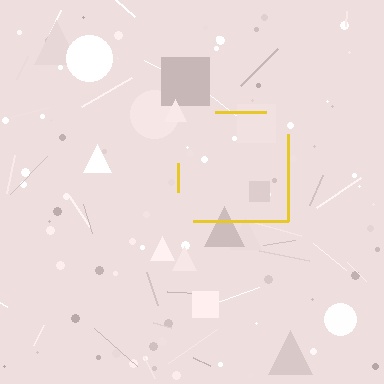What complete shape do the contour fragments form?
The contour fragments form a square.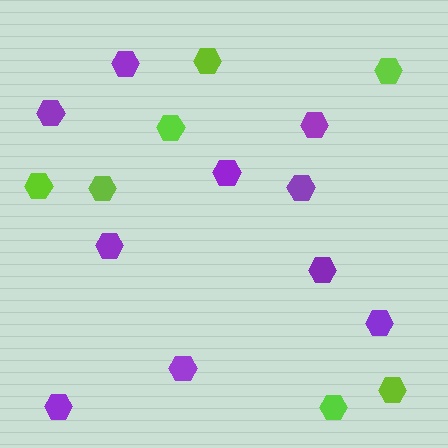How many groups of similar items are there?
There are 2 groups: one group of lime hexagons (7) and one group of purple hexagons (10).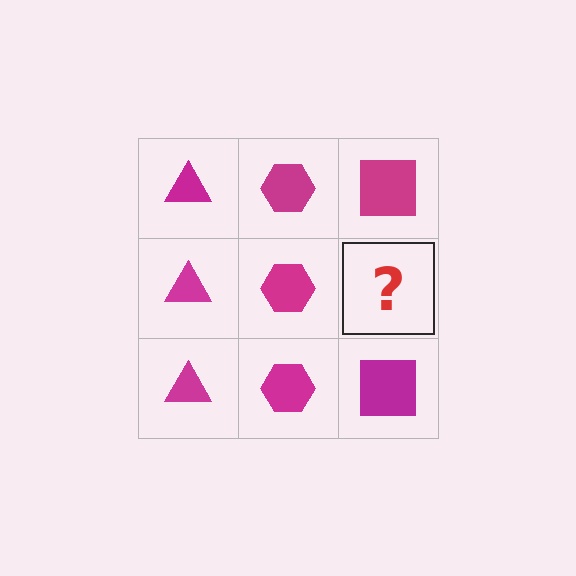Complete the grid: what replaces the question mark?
The question mark should be replaced with a magenta square.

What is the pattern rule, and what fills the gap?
The rule is that each column has a consistent shape. The gap should be filled with a magenta square.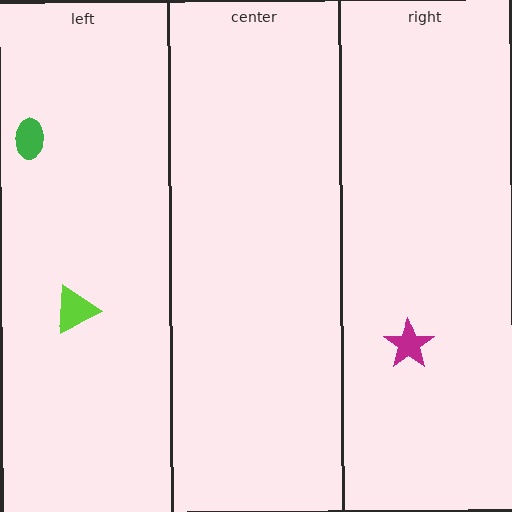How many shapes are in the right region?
1.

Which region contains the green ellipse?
The left region.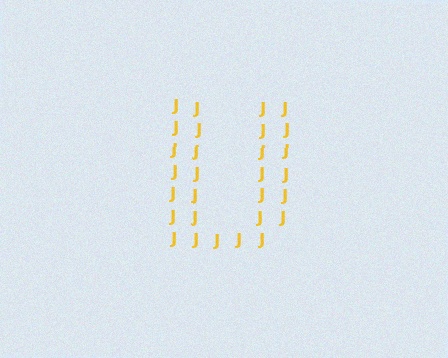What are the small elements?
The small elements are letter J's.